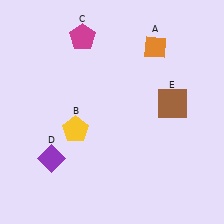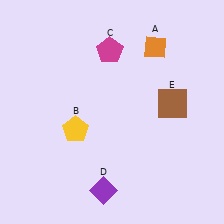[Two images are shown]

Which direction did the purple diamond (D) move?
The purple diamond (D) moved right.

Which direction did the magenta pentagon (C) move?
The magenta pentagon (C) moved right.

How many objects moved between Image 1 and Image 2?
2 objects moved between the two images.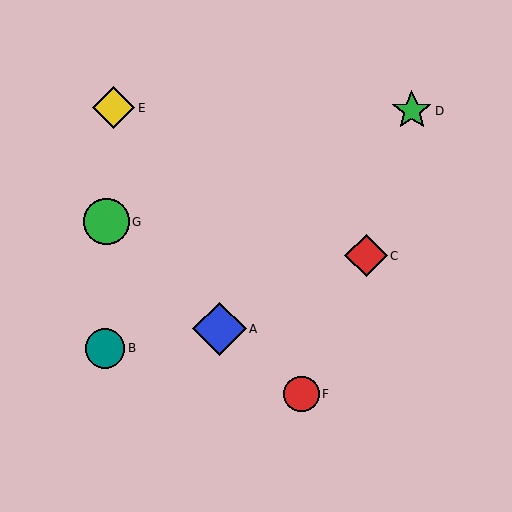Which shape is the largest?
The blue diamond (labeled A) is the largest.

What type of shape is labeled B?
Shape B is a teal circle.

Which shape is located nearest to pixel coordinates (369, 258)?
The red diamond (labeled C) at (366, 256) is nearest to that location.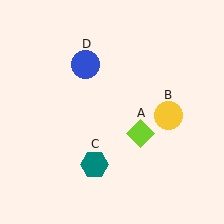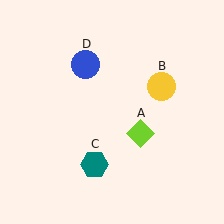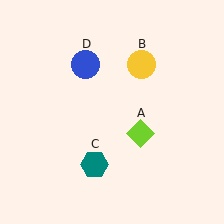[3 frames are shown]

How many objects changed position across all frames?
1 object changed position: yellow circle (object B).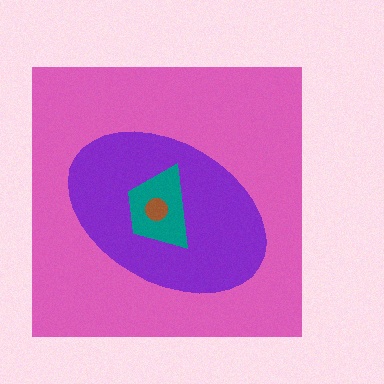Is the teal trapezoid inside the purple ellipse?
Yes.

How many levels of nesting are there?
4.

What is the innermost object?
The brown circle.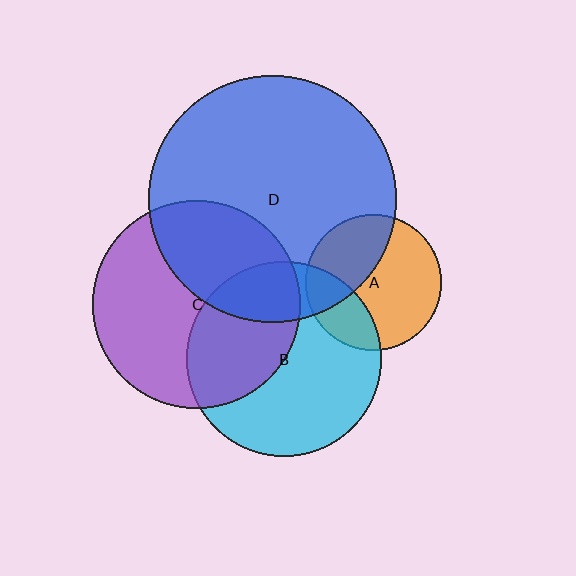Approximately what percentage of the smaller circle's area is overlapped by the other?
Approximately 35%.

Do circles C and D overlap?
Yes.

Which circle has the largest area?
Circle D (blue).